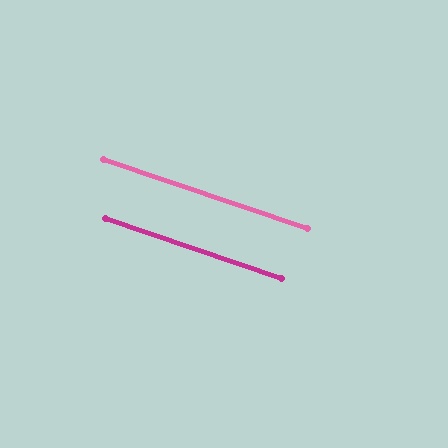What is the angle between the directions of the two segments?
Approximately 0 degrees.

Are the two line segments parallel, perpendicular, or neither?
Parallel — their directions differ by only 0.2°.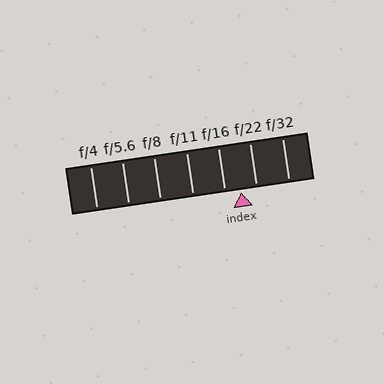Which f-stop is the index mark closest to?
The index mark is closest to f/16.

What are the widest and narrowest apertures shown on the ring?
The widest aperture shown is f/4 and the narrowest is f/32.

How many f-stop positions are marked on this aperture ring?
There are 7 f-stop positions marked.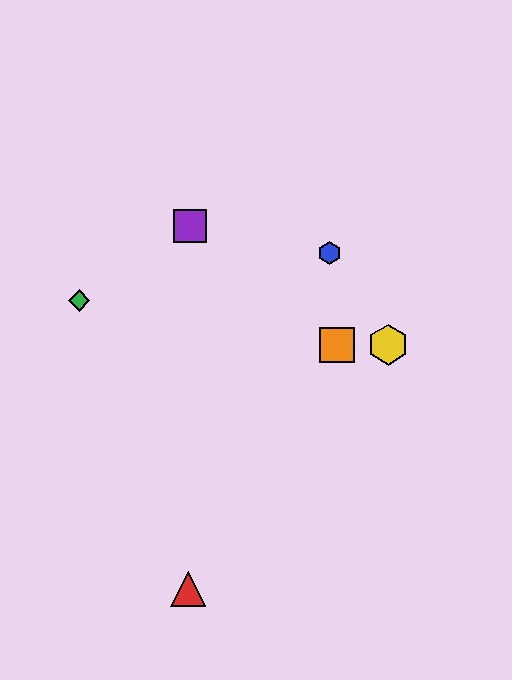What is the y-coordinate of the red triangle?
The red triangle is at y≈589.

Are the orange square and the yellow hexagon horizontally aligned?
Yes, both are at y≈345.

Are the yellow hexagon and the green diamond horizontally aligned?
No, the yellow hexagon is at y≈345 and the green diamond is at y≈301.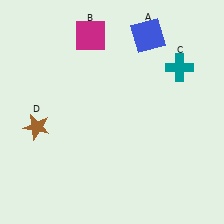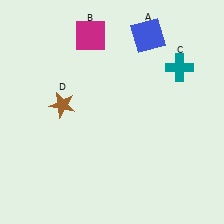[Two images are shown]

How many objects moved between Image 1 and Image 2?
1 object moved between the two images.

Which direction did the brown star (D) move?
The brown star (D) moved right.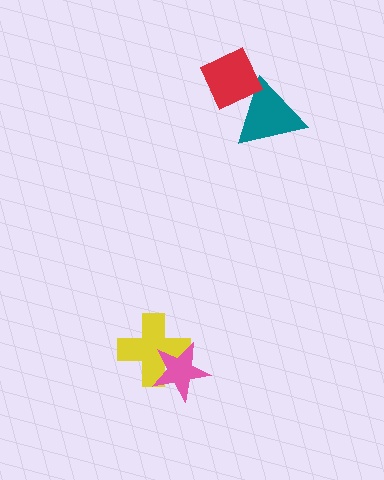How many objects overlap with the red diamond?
1 object overlaps with the red diamond.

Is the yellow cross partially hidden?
Yes, it is partially covered by another shape.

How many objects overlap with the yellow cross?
1 object overlaps with the yellow cross.